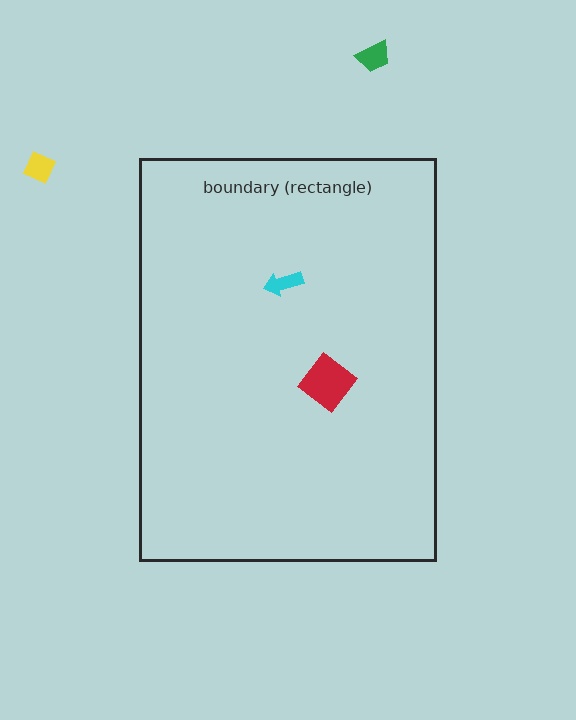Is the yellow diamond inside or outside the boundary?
Outside.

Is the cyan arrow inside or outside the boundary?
Inside.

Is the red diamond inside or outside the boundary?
Inside.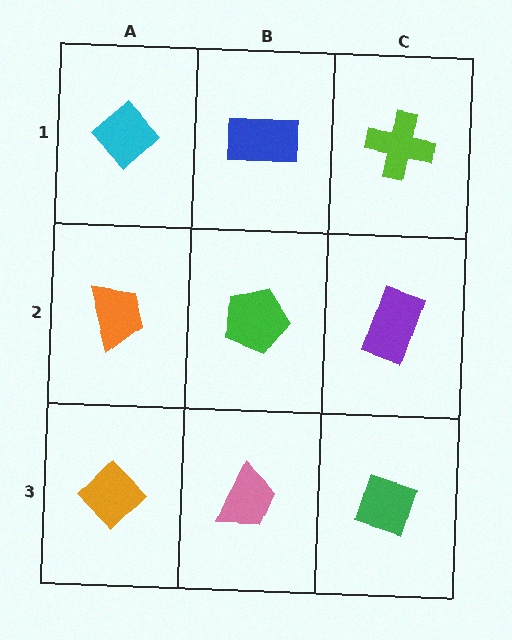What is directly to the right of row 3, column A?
A pink trapezoid.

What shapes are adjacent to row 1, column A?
An orange trapezoid (row 2, column A), a blue rectangle (row 1, column B).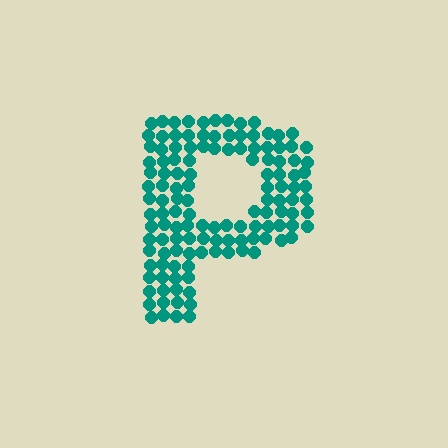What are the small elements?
The small elements are circles.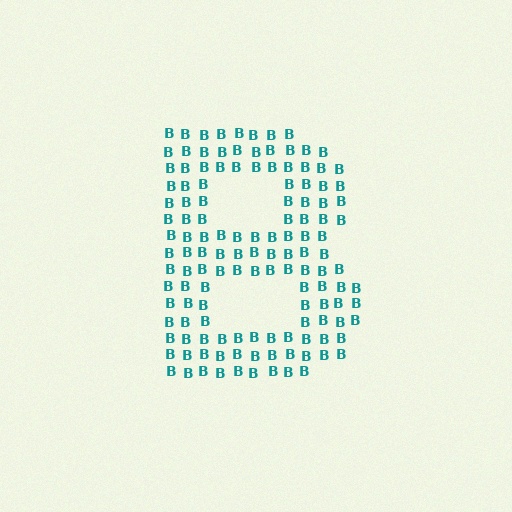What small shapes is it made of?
It is made of small letter B's.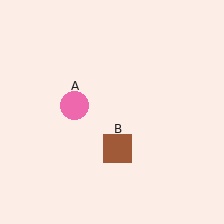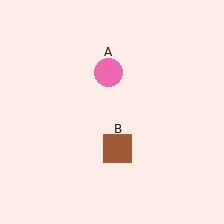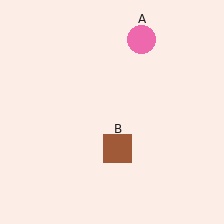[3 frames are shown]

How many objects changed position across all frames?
1 object changed position: pink circle (object A).